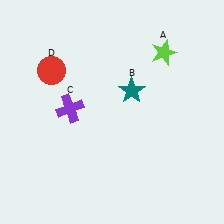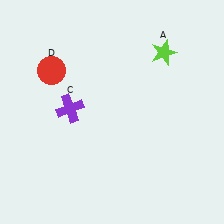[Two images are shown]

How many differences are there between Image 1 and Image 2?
There is 1 difference between the two images.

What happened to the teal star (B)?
The teal star (B) was removed in Image 2. It was in the top-right area of Image 1.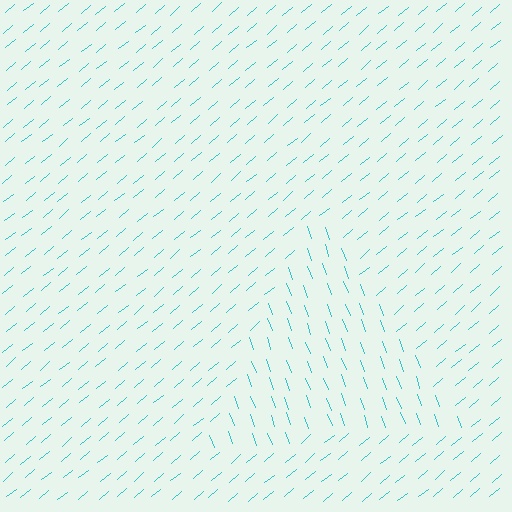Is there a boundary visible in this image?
Yes, there is a texture boundary formed by a change in line orientation.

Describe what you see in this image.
The image is filled with small cyan line segments. A triangle region in the image has lines oriented differently from the surrounding lines, creating a visible texture boundary.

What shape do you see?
I see a triangle.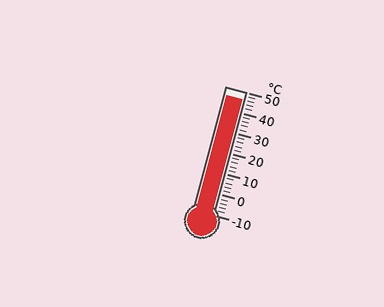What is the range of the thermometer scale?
The thermometer scale ranges from -10°C to 50°C.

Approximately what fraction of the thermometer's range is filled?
The thermometer is filled to approximately 95% of its range.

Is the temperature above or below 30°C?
The temperature is above 30°C.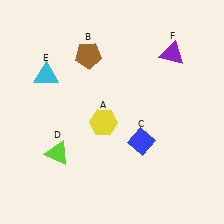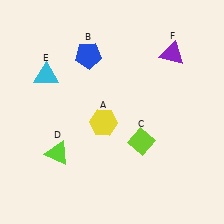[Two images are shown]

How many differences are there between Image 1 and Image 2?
There are 2 differences between the two images.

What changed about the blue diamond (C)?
In Image 1, C is blue. In Image 2, it changed to lime.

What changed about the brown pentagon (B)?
In Image 1, B is brown. In Image 2, it changed to blue.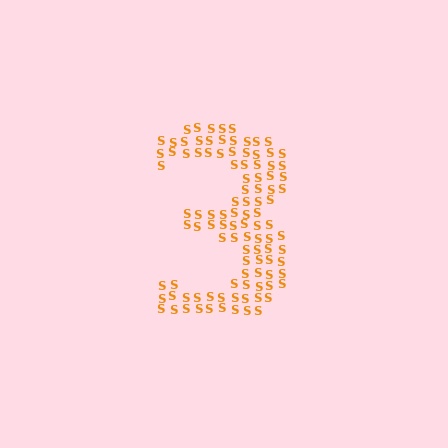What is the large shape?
The large shape is the digit 3.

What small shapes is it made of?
It is made of small letter S's.